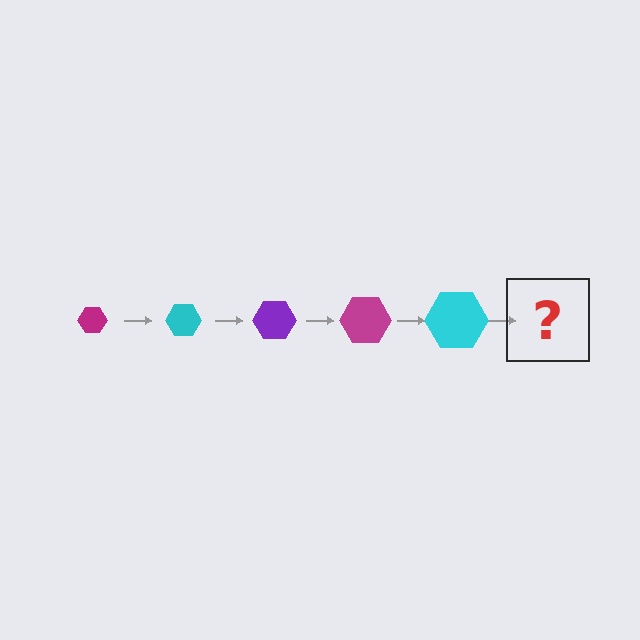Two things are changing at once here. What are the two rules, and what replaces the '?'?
The two rules are that the hexagon grows larger each step and the color cycles through magenta, cyan, and purple. The '?' should be a purple hexagon, larger than the previous one.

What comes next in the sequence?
The next element should be a purple hexagon, larger than the previous one.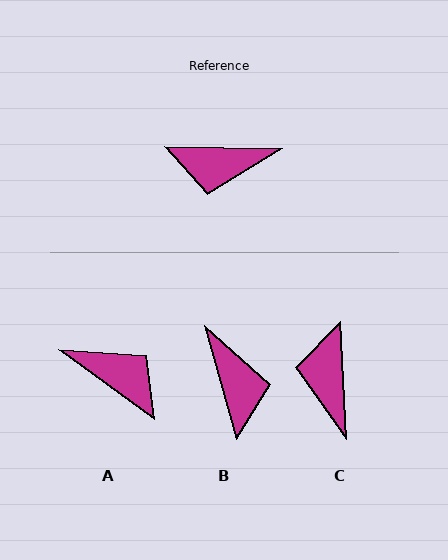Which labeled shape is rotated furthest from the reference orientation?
A, about 145 degrees away.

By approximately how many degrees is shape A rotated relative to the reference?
Approximately 145 degrees counter-clockwise.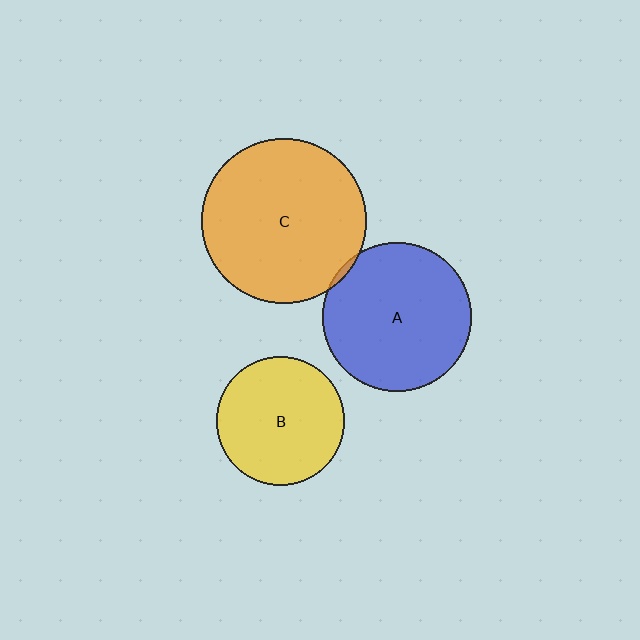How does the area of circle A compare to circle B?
Approximately 1.3 times.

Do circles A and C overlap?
Yes.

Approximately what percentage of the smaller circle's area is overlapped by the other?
Approximately 5%.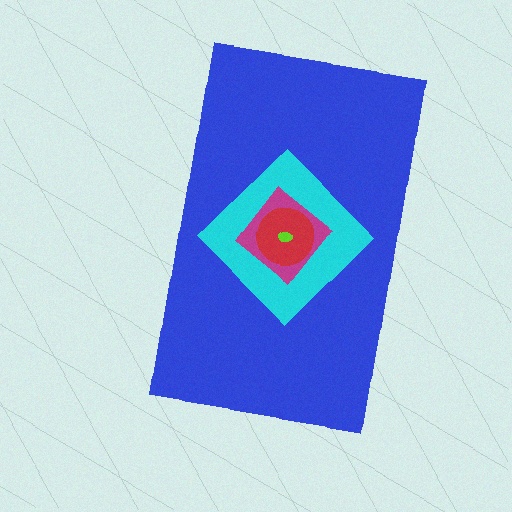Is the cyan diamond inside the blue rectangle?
Yes.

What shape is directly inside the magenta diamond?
The red circle.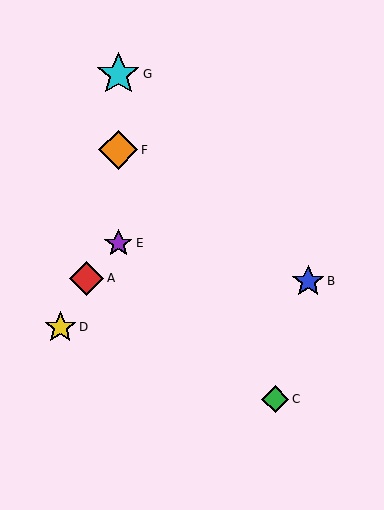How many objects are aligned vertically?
3 objects (E, F, G) are aligned vertically.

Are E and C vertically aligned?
No, E is at x≈118 and C is at x≈275.